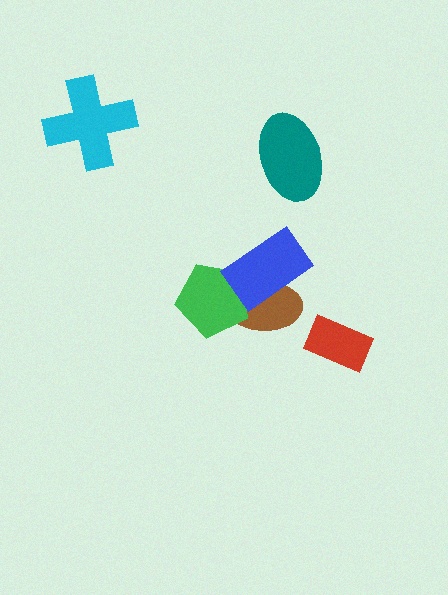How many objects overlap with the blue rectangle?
2 objects overlap with the blue rectangle.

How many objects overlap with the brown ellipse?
2 objects overlap with the brown ellipse.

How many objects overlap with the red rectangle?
0 objects overlap with the red rectangle.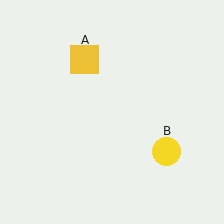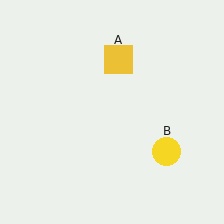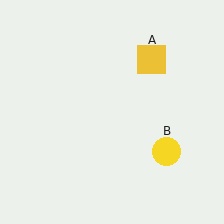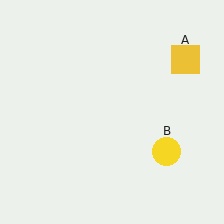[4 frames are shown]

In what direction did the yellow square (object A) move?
The yellow square (object A) moved right.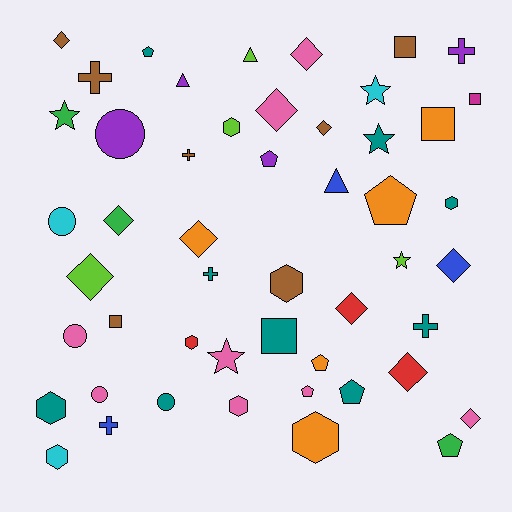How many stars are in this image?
There are 5 stars.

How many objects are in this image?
There are 50 objects.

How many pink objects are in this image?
There are 8 pink objects.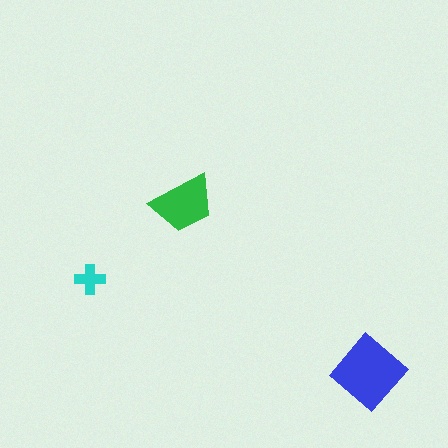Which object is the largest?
The blue diamond.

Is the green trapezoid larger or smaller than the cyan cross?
Larger.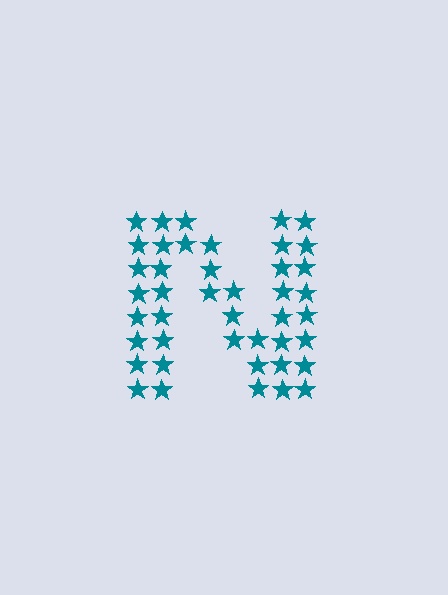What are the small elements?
The small elements are stars.